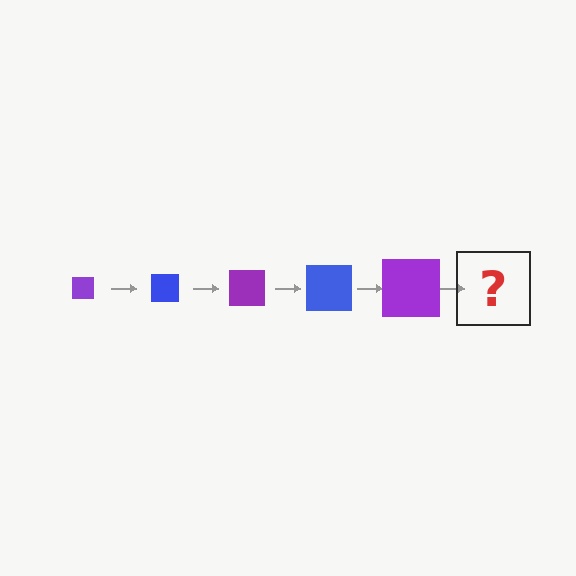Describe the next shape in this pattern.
It should be a blue square, larger than the previous one.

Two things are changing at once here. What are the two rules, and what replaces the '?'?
The two rules are that the square grows larger each step and the color cycles through purple and blue. The '?' should be a blue square, larger than the previous one.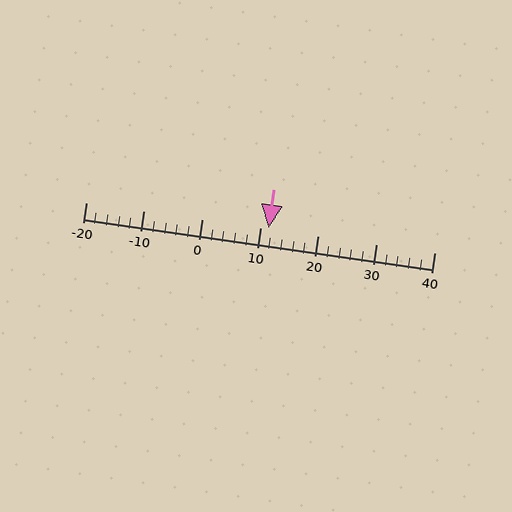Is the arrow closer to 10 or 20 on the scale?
The arrow is closer to 10.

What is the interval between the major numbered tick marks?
The major tick marks are spaced 10 units apart.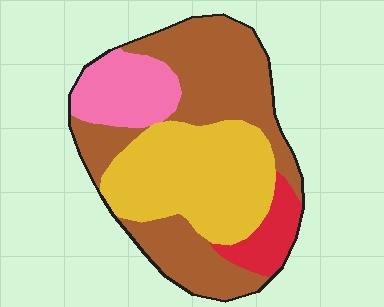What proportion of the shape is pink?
Pink covers about 15% of the shape.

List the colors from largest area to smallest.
From largest to smallest: brown, yellow, pink, red.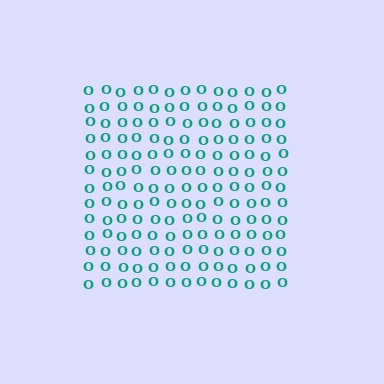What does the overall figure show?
The overall figure shows a square.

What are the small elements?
The small elements are letter O's.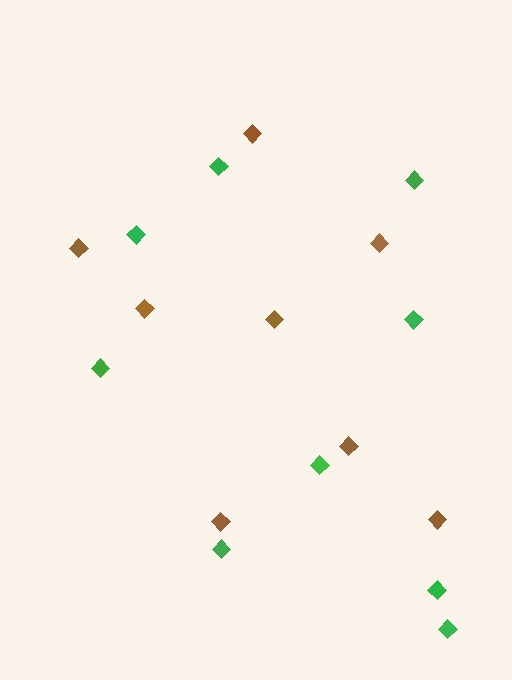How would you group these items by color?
There are 2 groups: one group of green diamonds (9) and one group of brown diamonds (8).